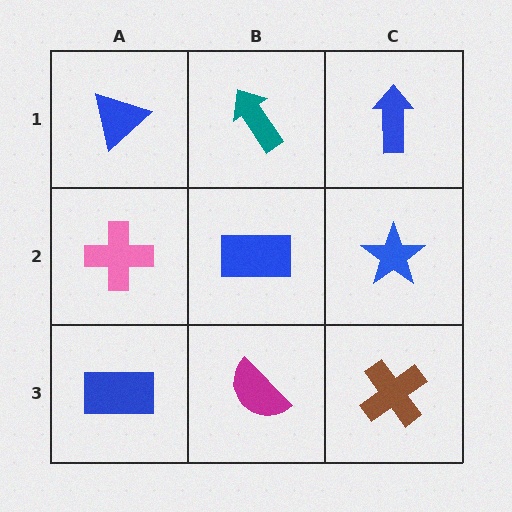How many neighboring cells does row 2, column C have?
3.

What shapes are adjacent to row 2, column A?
A blue triangle (row 1, column A), a blue rectangle (row 3, column A), a blue rectangle (row 2, column B).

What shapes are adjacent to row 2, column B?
A teal arrow (row 1, column B), a magenta semicircle (row 3, column B), a pink cross (row 2, column A), a blue star (row 2, column C).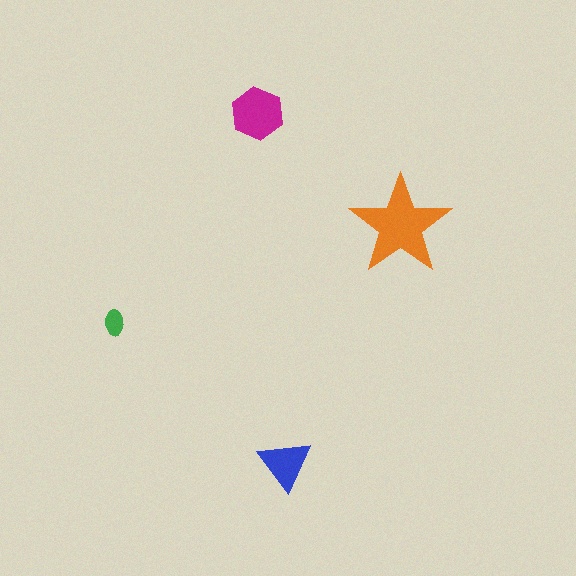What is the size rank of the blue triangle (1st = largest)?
3rd.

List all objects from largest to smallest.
The orange star, the magenta hexagon, the blue triangle, the green ellipse.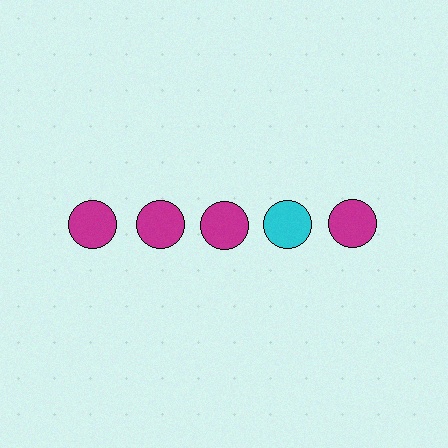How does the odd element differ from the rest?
It has a different color: cyan instead of magenta.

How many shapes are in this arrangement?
There are 5 shapes arranged in a grid pattern.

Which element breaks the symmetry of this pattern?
The cyan circle in the top row, second from right column breaks the symmetry. All other shapes are magenta circles.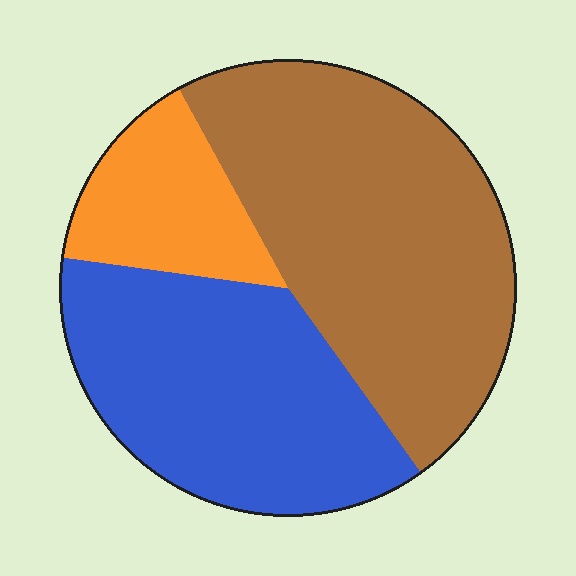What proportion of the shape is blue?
Blue takes up about three eighths (3/8) of the shape.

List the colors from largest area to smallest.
From largest to smallest: brown, blue, orange.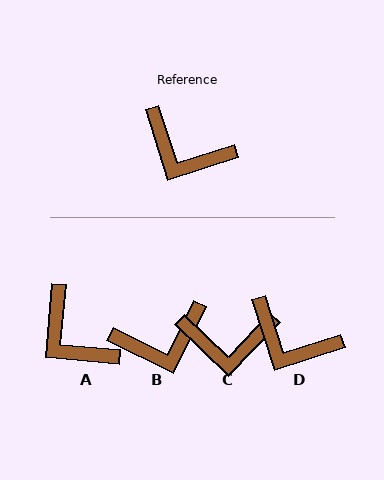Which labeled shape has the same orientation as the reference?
D.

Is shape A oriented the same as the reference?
No, it is off by about 23 degrees.